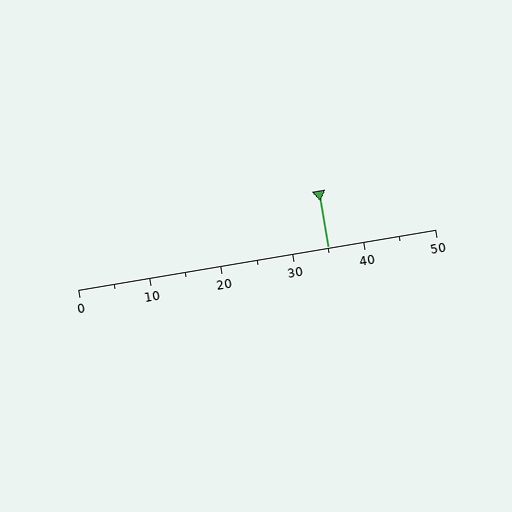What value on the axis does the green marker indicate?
The marker indicates approximately 35.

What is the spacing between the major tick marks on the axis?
The major ticks are spaced 10 apart.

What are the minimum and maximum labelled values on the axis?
The axis runs from 0 to 50.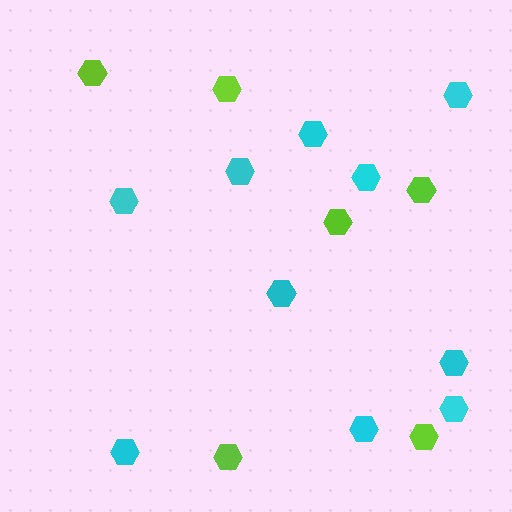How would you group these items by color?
There are 2 groups: one group of lime hexagons (6) and one group of cyan hexagons (10).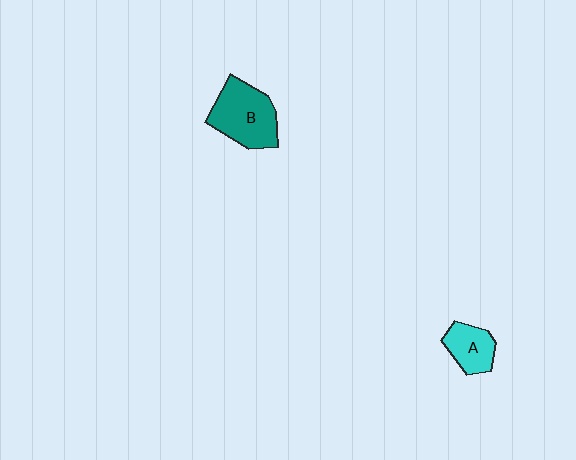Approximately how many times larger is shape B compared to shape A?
Approximately 1.8 times.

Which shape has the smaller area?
Shape A (cyan).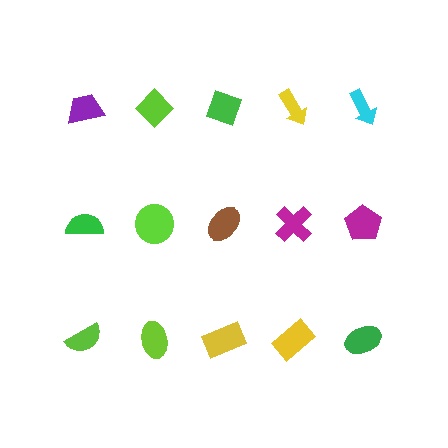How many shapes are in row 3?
5 shapes.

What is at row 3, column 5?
A green ellipse.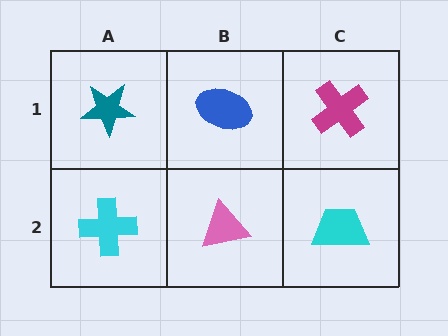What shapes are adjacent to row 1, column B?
A pink triangle (row 2, column B), a teal star (row 1, column A), a magenta cross (row 1, column C).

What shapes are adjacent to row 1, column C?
A cyan trapezoid (row 2, column C), a blue ellipse (row 1, column B).